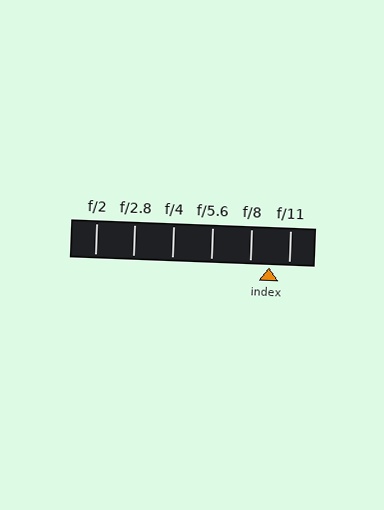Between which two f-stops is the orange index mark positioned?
The index mark is between f/8 and f/11.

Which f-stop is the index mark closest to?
The index mark is closest to f/11.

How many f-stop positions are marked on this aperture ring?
There are 6 f-stop positions marked.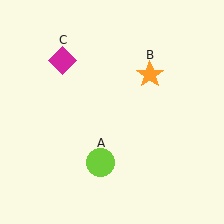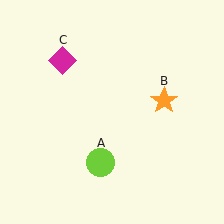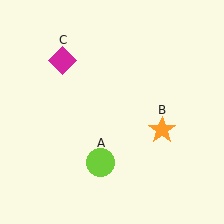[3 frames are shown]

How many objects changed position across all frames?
1 object changed position: orange star (object B).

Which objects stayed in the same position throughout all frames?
Lime circle (object A) and magenta diamond (object C) remained stationary.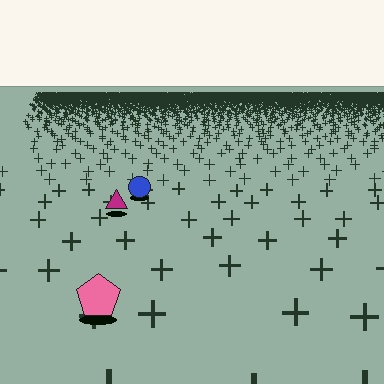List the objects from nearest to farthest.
From nearest to farthest: the pink pentagon, the magenta triangle, the blue circle.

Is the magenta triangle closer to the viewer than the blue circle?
Yes. The magenta triangle is closer — you can tell from the texture gradient: the ground texture is coarser near it.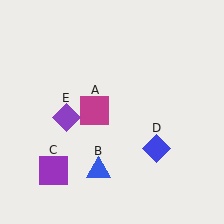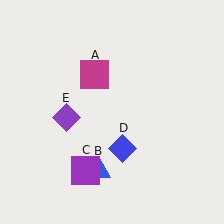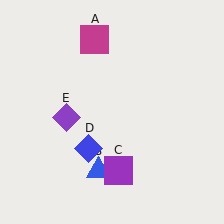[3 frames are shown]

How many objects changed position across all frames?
3 objects changed position: magenta square (object A), purple square (object C), blue diamond (object D).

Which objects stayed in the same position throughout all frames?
Blue triangle (object B) and purple diamond (object E) remained stationary.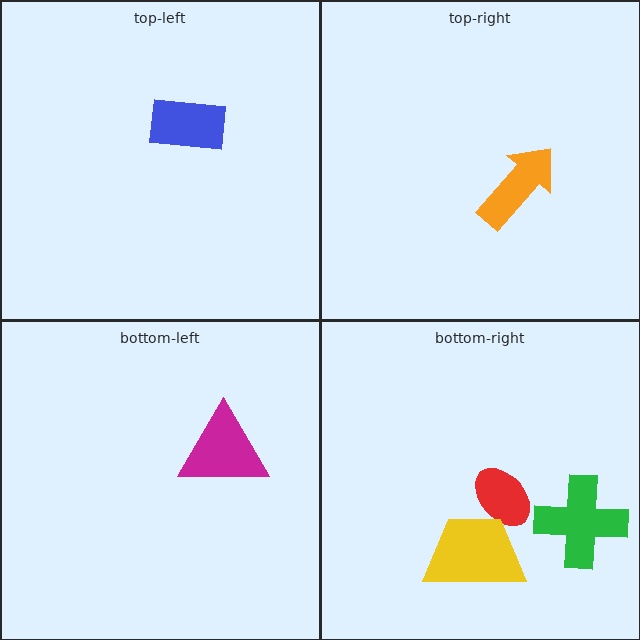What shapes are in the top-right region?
The orange arrow.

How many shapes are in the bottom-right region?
3.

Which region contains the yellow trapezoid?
The bottom-right region.